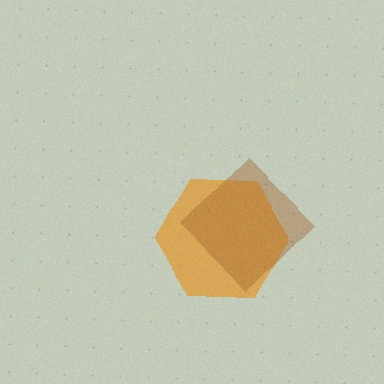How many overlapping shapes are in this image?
There are 2 overlapping shapes in the image.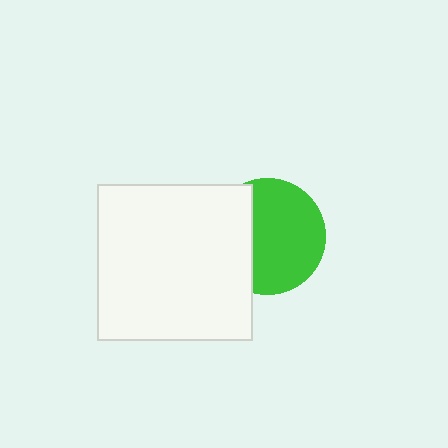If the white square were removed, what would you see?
You would see the complete green circle.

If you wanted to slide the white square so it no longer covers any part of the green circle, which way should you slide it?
Slide it left — that is the most direct way to separate the two shapes.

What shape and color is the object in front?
The object in front is a white square.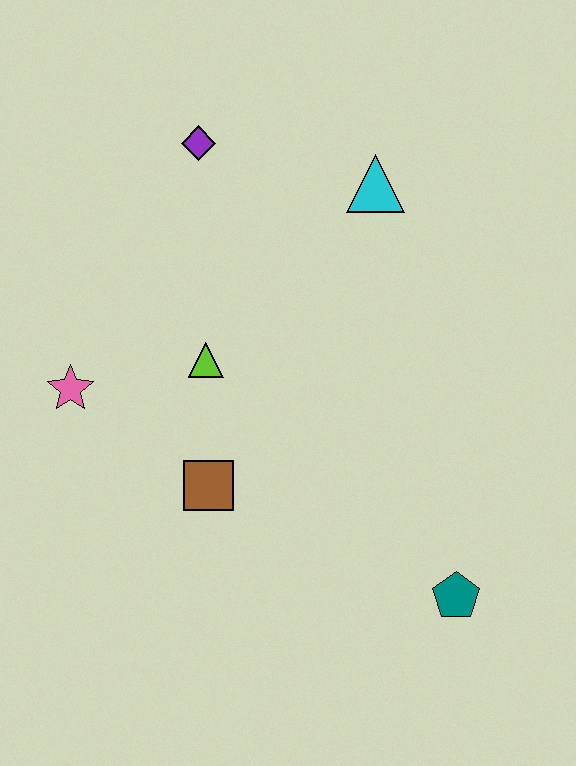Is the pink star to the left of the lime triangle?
Yes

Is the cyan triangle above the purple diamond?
No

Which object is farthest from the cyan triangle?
The teal pentagon is farthest from the cyan triangle.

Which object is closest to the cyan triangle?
The purple diamond is closest to the cyan triangle.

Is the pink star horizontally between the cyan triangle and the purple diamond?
No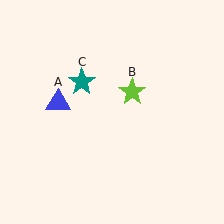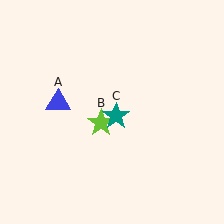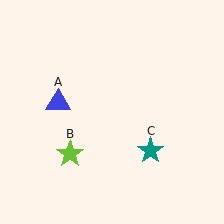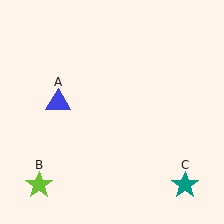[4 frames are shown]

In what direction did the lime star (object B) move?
The lime star (object B) moved down and to the left.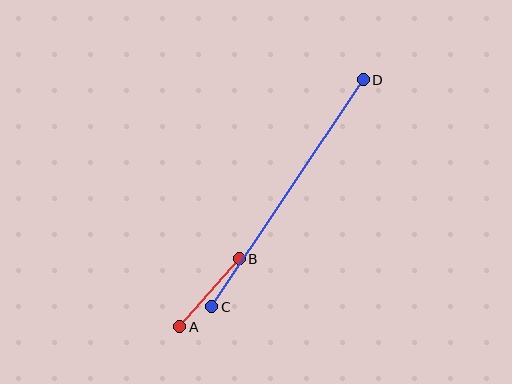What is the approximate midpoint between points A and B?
The midpoint is at approximately (209, 293) pixels.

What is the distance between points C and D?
The distance is approximately 273 pixels.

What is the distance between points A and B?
The distance is approximately 90 pixels.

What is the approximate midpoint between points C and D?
The midpoint is at approximately (287, 193) pixels.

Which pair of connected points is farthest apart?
Points C and D are farthest apart.